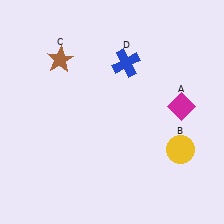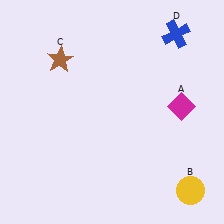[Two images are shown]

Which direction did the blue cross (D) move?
The blue cross (D) moved right.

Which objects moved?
The objects that moved are: the yellow circle (B), the blue cross (D).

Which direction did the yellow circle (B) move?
The yellow circle (B) moved down.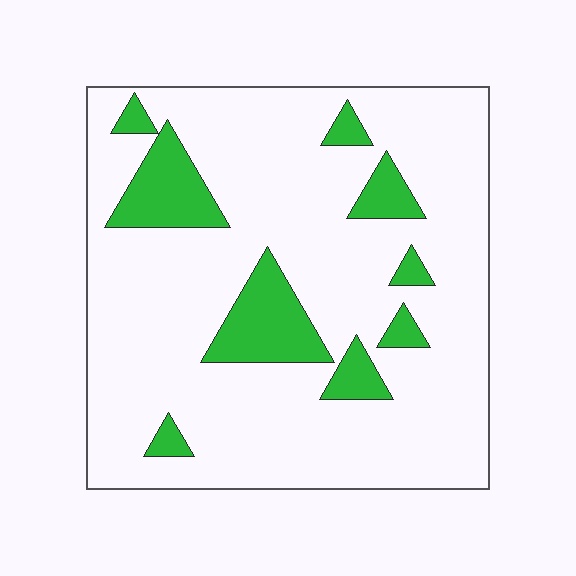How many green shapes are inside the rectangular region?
9.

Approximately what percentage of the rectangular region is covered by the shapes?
Approximately 15%.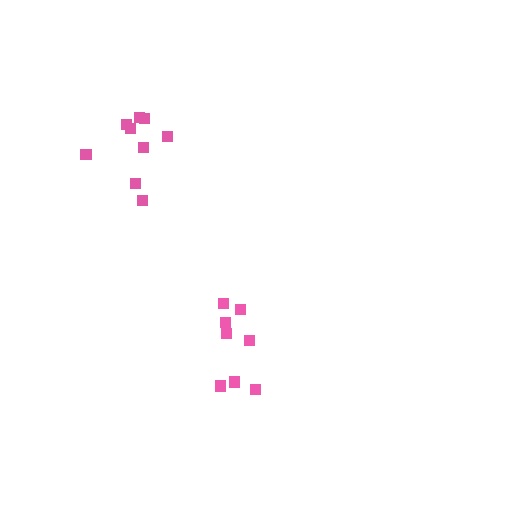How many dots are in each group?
Group 1: 8 dots, Group 2: 9 dots (17 total).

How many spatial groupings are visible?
There are 2 spatial groupings.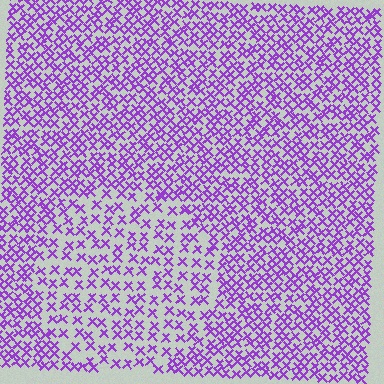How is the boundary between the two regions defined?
The boundary is defined by a change in element density (approximately 1.8x ratio). All elements are the same color, size, and shape.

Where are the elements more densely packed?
The elements are more densely packed outside the circle boundary.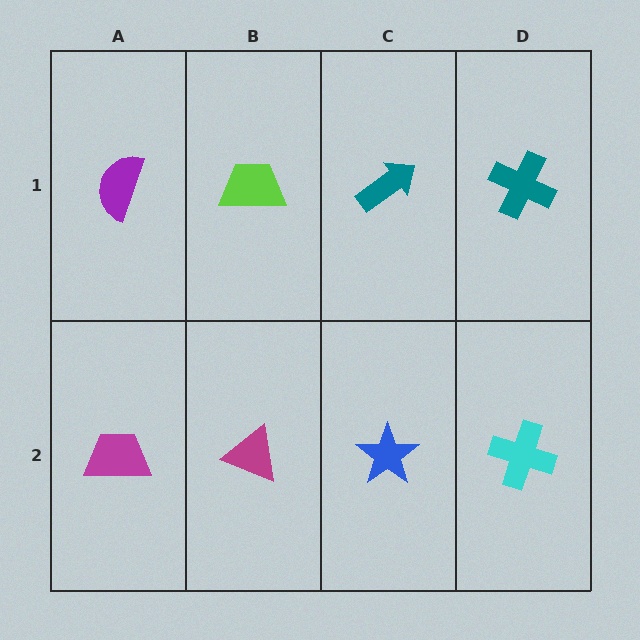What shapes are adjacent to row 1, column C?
A blue star (row 2, column C), a lime trapezoid (row 1, column B), a teal cross (row 1, column D).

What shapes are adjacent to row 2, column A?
A purple semicircle (row 1, column A), a magenta triangle (row 2, column B).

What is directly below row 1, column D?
A cyan cross.